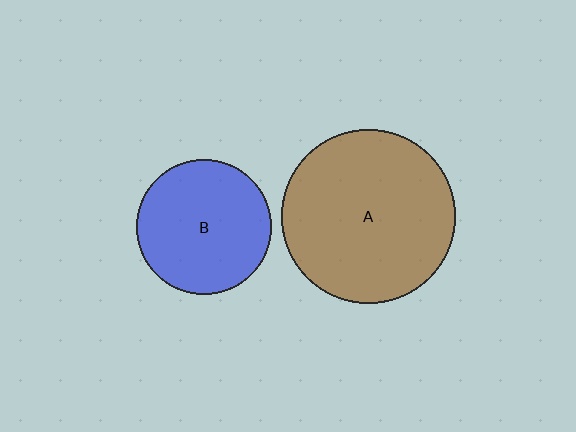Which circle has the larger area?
Circle A (brown).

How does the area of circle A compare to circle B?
Approximately 1.7 times.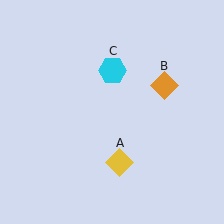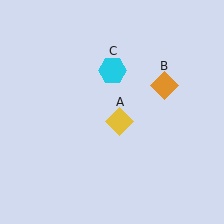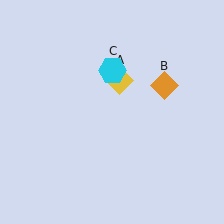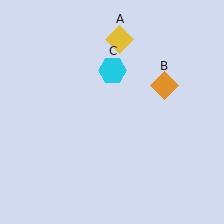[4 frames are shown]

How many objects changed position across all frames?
1 object changed position: yellow diamond (object A).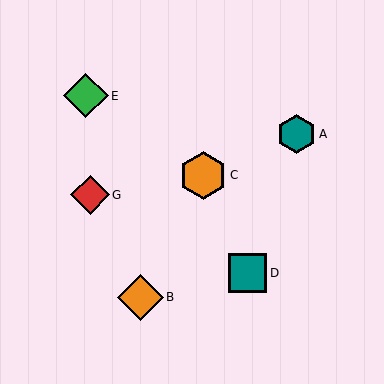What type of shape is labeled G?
Shape G is a red diamond.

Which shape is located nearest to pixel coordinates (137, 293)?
The orange diamond (labeled B) at (140, 297) is nearest to that location.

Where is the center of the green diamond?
The center of the green diamond is at (86, 96).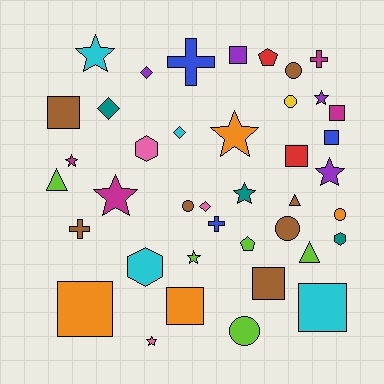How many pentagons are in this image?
There are 2 pentagons.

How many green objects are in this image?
There are no green objects.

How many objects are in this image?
There are 40 objects.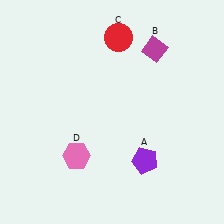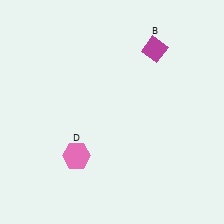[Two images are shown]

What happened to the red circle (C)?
The red circle (C) was removed in Image 2. It was in the top-right area of Image 1.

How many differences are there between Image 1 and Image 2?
There are 2 differences between the two images.